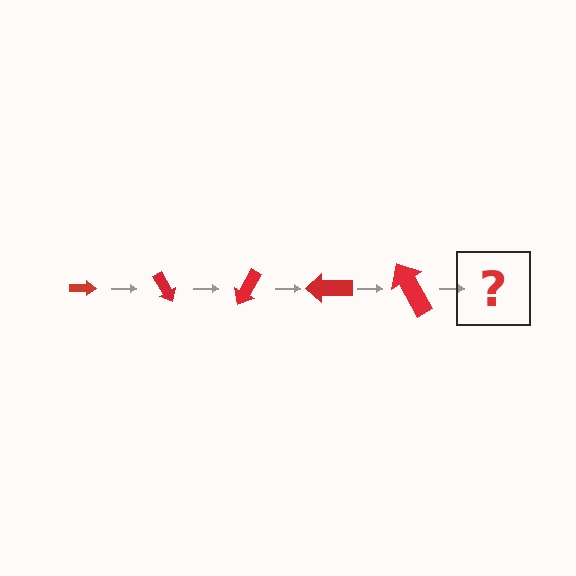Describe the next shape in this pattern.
It should be an arrow, larger than the previous one and rotated 300 degrees from the start.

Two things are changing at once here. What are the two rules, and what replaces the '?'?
The two rules are that the arrow grows larger each step and it rotates 60 degrees each step. The '?' should be an arrow, larger than the previous one and rotated 300 degrees from the start.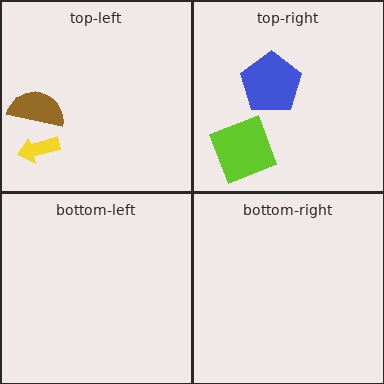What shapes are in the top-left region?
The yellow arrow, the brown semicircle.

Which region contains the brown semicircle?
The top-left region.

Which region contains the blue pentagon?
The top-right region.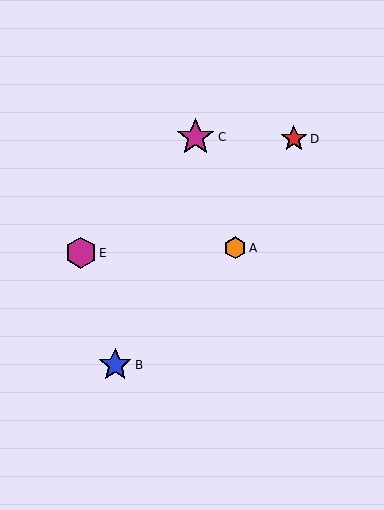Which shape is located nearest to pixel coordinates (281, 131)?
The red star (labeled D) at (294, 139) is nearest to that location.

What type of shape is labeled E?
Shape E is a magenta hexagon.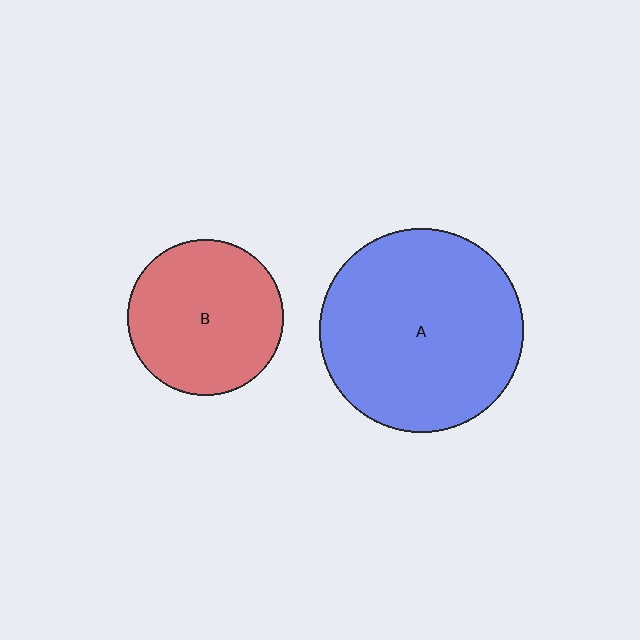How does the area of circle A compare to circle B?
Approximately 1.7 times.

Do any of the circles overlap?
No, none of the circles overlap.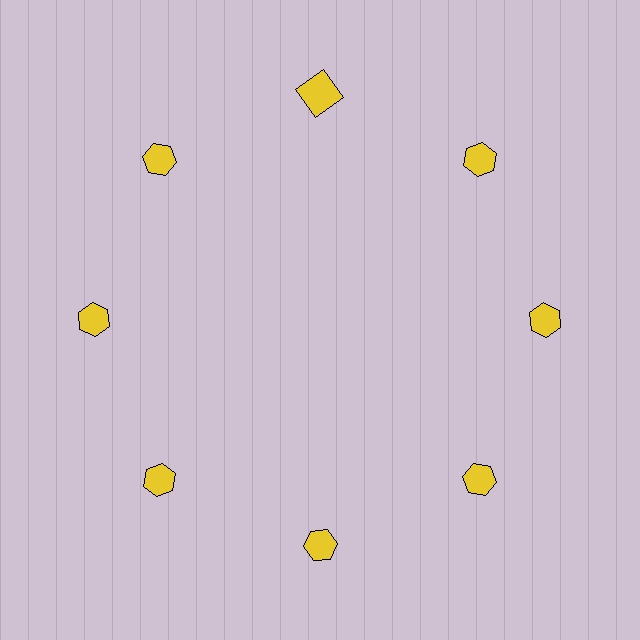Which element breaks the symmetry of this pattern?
The yellow square at roughly the 12 o'clock position breaks the symmetry. All other shapes are yellow hexagons.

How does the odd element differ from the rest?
It has a different shape: square instead of hexagon.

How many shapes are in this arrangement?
There are 8 shapes arranged in a ring pattern.